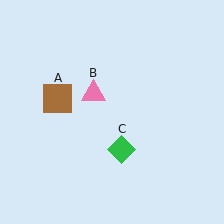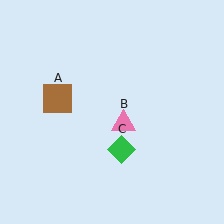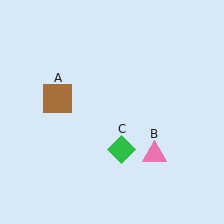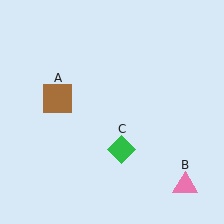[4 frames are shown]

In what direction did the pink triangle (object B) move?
The pink triangle (object B) moved down and to the right.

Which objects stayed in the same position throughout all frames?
Brown square (object A) and green diamond (object C) remained stationary.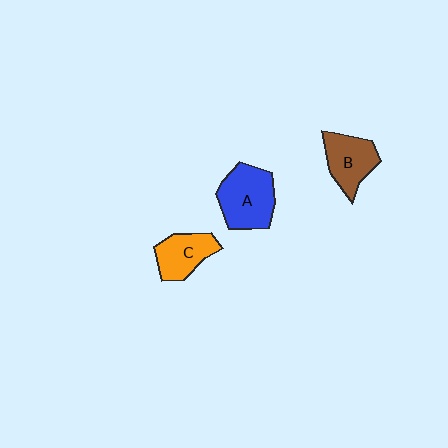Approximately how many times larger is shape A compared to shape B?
Approximately 1.3 times.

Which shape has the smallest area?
Shape C (orange).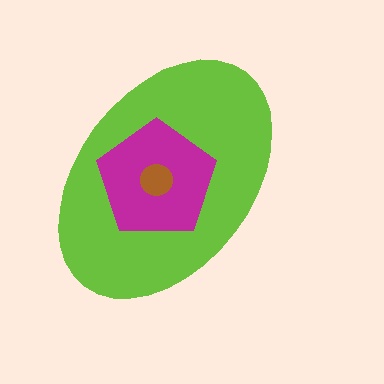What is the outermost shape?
The lime ellipse.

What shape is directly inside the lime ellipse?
The magenta pentagon.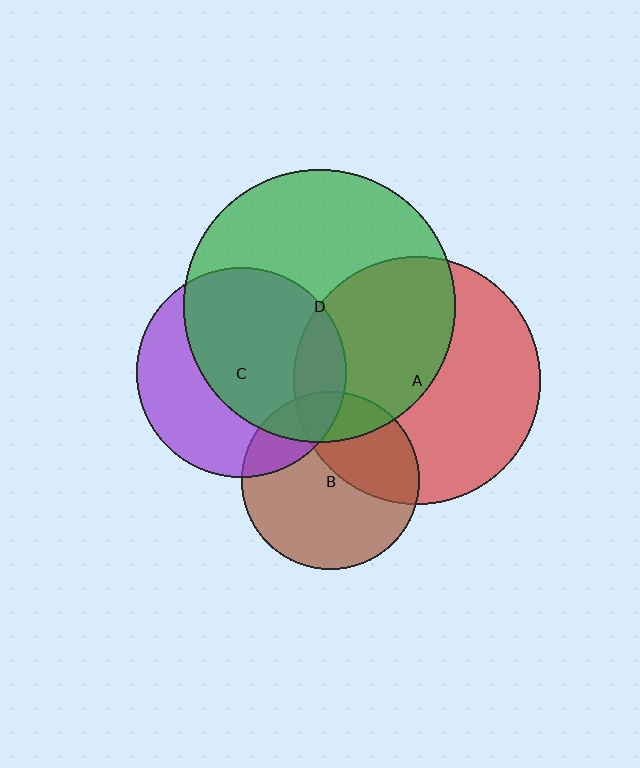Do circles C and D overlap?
Yes.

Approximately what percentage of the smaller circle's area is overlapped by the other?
Approximately 60%.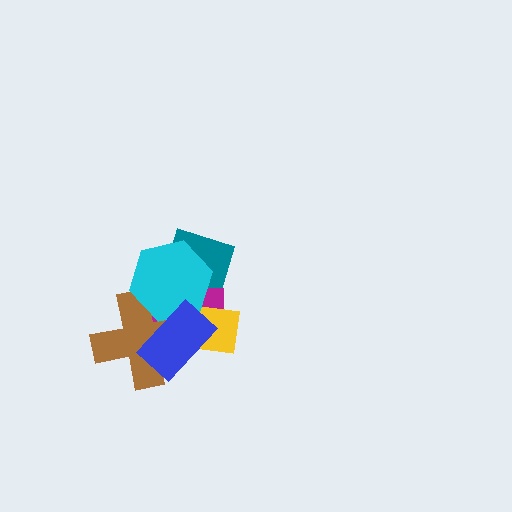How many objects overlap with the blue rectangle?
4 objects overlap with the blue rectangle.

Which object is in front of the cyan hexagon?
The blue rectangle is in front of the cyan hexagon.